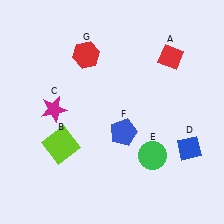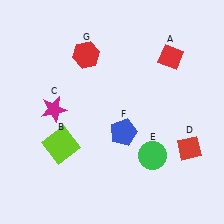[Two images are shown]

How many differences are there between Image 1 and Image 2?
There is 1 difference between the two images.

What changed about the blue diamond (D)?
In Image 1, D is blue. In Image 2, it changed to red.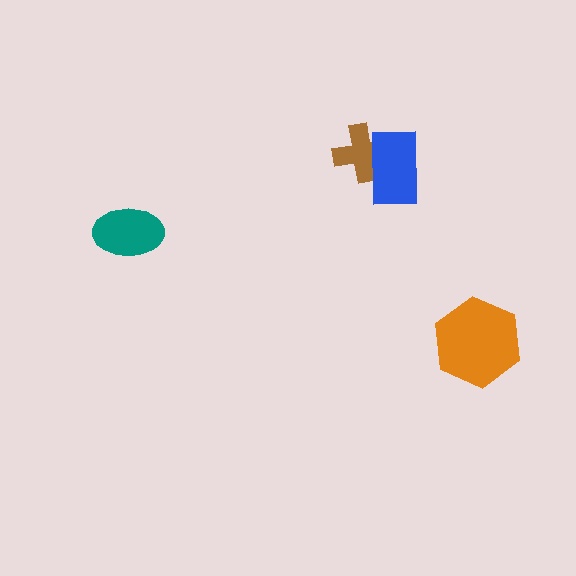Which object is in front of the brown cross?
The blue rectangle is in front of the brown cross.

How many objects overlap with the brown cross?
1 object overlaps with the brown cross.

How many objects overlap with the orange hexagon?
0 objects overlap with the orange hexagon.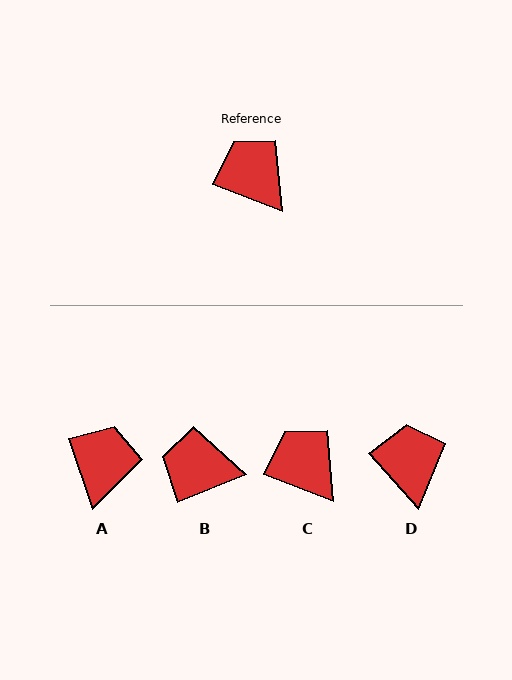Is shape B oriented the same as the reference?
No, it is off by about 43 degrees.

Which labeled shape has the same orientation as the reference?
C.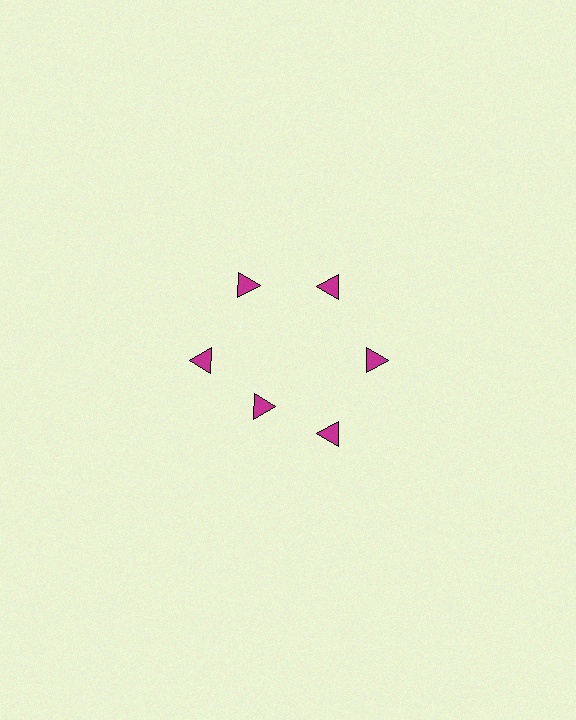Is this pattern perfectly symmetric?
No. The 6 magenta triangles are arranged in a ring, but one element near the 7 o'clock position is pulled inward toward the center, breaking the 6-fold rotational symmetry.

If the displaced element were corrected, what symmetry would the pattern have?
It would have 6-fold rotational symmetry — the pattern would map onto itself every 60 degrees.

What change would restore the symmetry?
The symmetry would be restored by moving it outward, back onto the ring so that all 6 triangles sit at equal angles and equal distance from the center.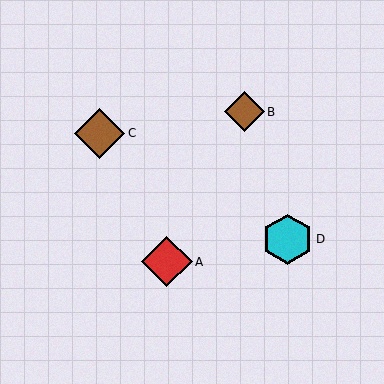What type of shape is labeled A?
Shape A is a red diamond.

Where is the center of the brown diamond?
The center of the brown diamond is at (244, 112).